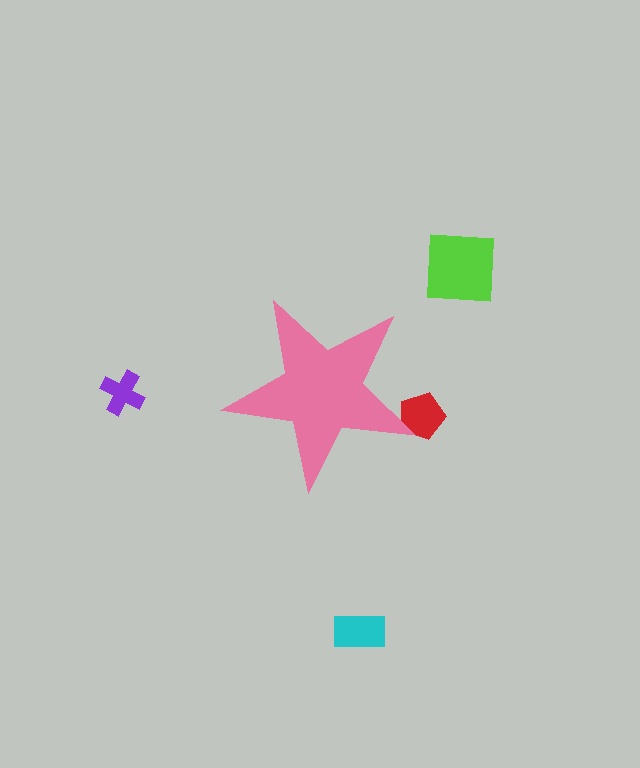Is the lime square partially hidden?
No, the lime square is fully visible.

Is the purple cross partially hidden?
No, the purple cross is fully visible.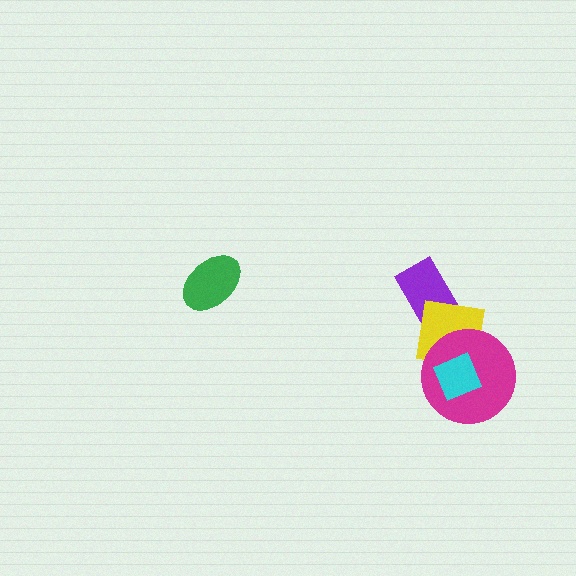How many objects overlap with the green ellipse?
0 objects overlap with the green ellipse.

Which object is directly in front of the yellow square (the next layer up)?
The magenta circle is directly in front of the yellow square.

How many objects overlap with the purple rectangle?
1 object overlaps with the purple rectangle.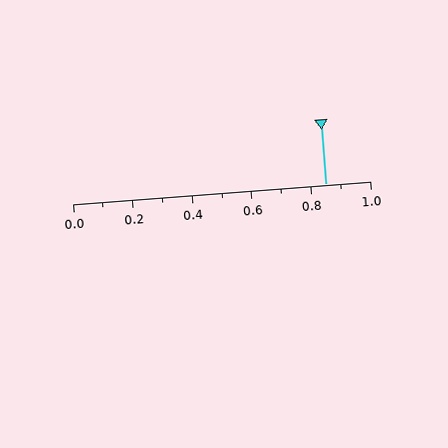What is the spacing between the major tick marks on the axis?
The major ticks are spaced 0.2 apart.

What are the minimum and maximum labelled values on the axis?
The axis runs from 0.0 to 1.0.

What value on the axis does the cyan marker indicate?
The marker indicates approximately 0.85.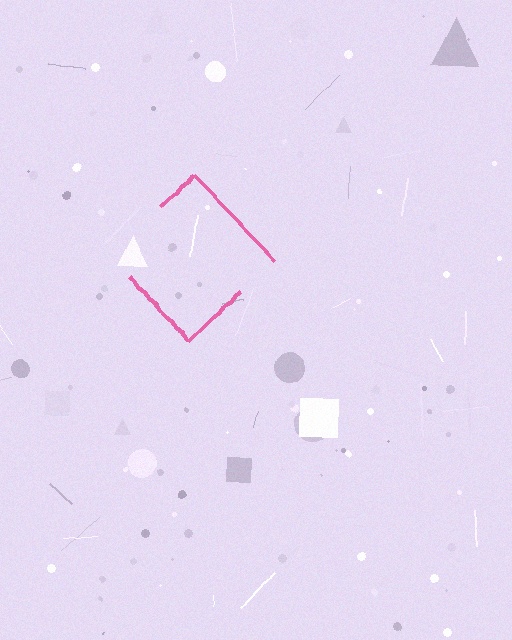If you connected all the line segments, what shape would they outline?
They would outline a diamond.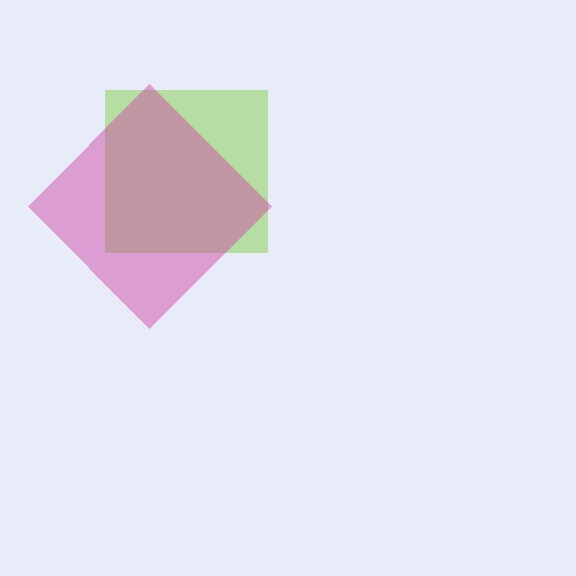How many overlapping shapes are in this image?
There are 2 overlapping shapes in the image.